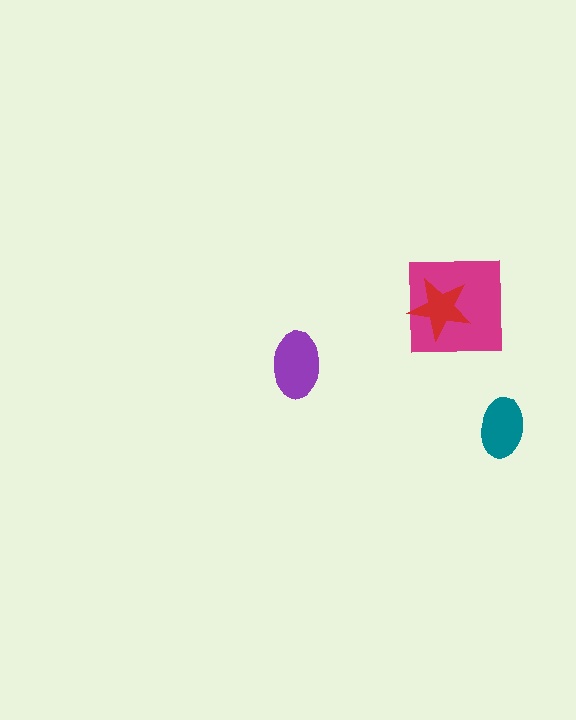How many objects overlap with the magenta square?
1 object overlaps with the magenta square.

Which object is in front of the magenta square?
The red star is in front of the magenta square.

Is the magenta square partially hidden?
Yes, it is partially covered by another shape.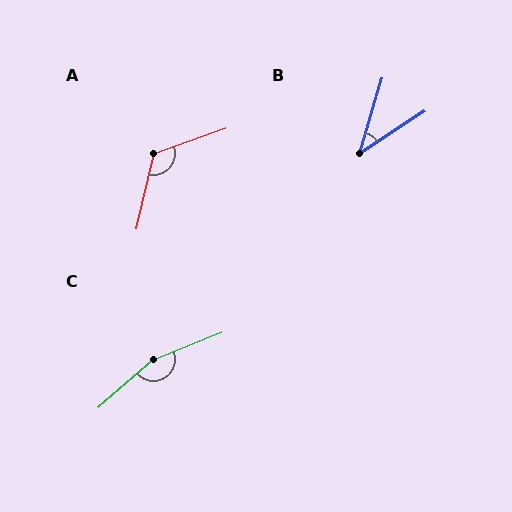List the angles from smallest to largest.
B (41°), A (123°), C (161°).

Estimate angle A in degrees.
Approximately 123 degrees.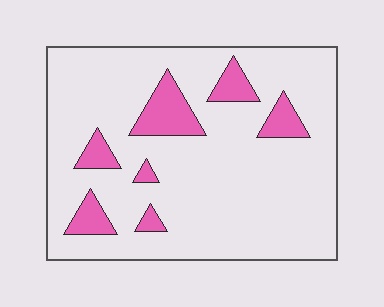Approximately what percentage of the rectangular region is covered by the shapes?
Approximately 15%.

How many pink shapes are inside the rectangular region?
7.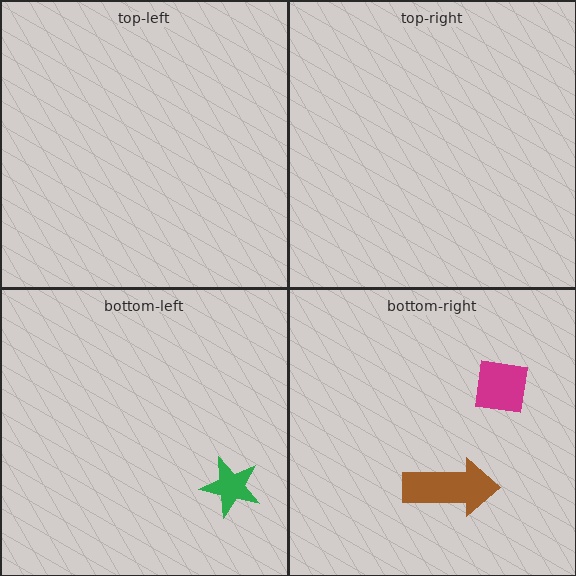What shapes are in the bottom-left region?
The green star.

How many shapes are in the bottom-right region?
2.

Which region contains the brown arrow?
The bottom-right region.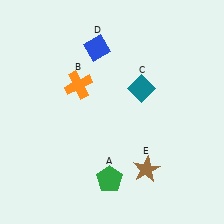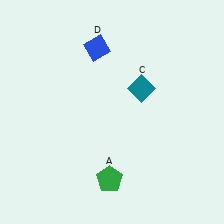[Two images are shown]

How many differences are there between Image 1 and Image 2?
There are 2 differences between the two images.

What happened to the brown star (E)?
The brown star (E) was removed in Image 2. It was in the bottom-right area of Image 1.